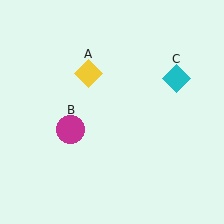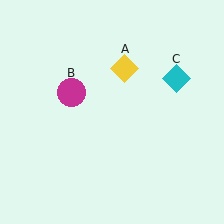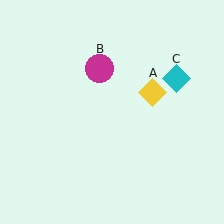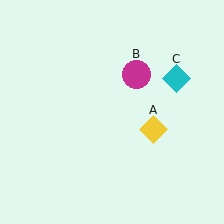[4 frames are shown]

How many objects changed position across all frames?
2 objects changed position: yellow diamond (object A), magenta circle (object B).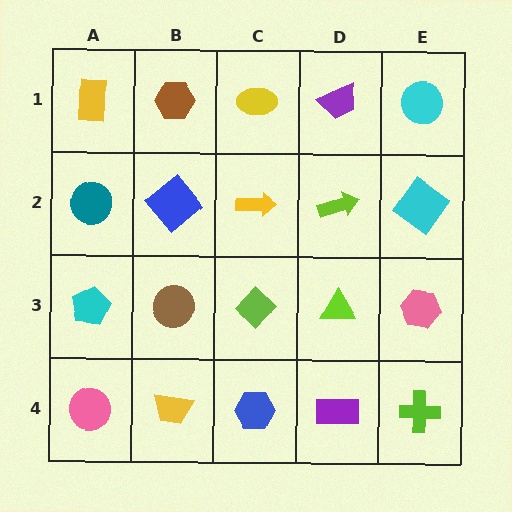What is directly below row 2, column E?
A pink hexagon.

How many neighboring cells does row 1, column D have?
3.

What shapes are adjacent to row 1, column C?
A yellow arrow (row 2, column C), a brown hexagon (row 1, column B), a purple trapezoid (row 1, column D).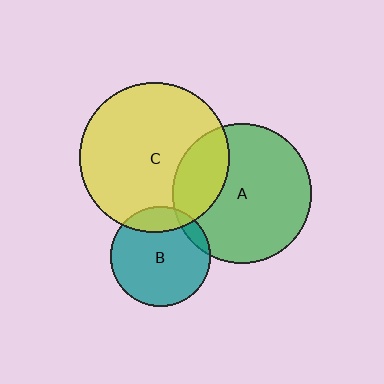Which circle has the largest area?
Circle C (yellow).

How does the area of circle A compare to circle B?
Approximately 1.9 times.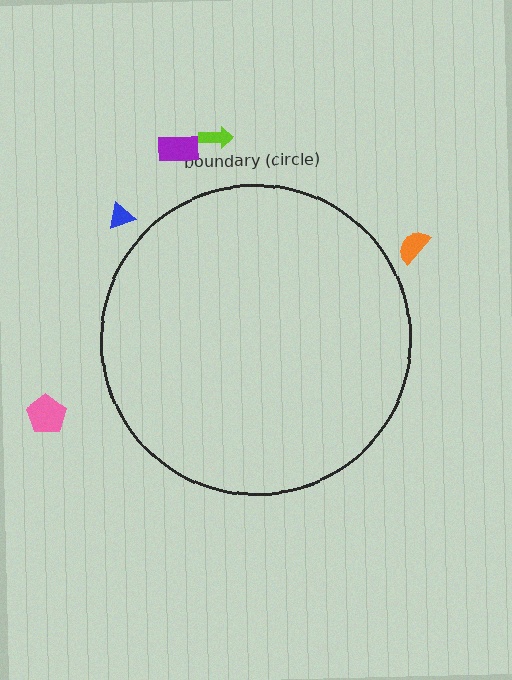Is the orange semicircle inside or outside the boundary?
Outside.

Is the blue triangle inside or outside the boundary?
Outside.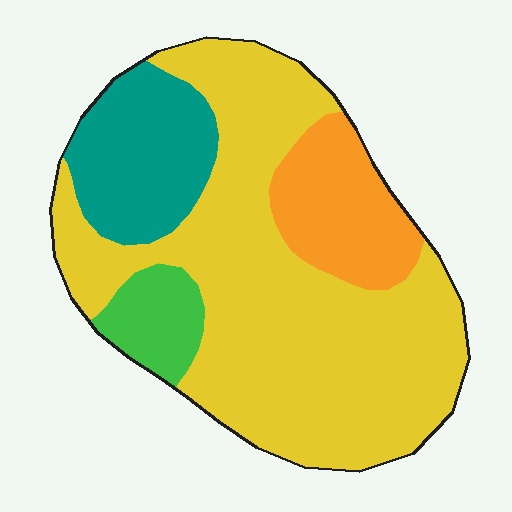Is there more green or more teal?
Teal.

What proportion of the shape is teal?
Teal takes up less than a sixth of the shape.